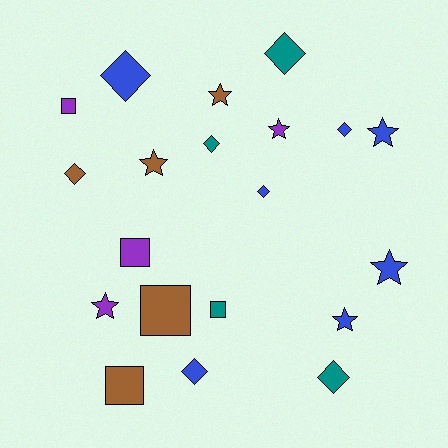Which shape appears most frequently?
Diamond, with 8 objects.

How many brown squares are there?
There are 2 brown squares.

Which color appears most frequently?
Blue, with 7 objects.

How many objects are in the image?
There are 20 objects.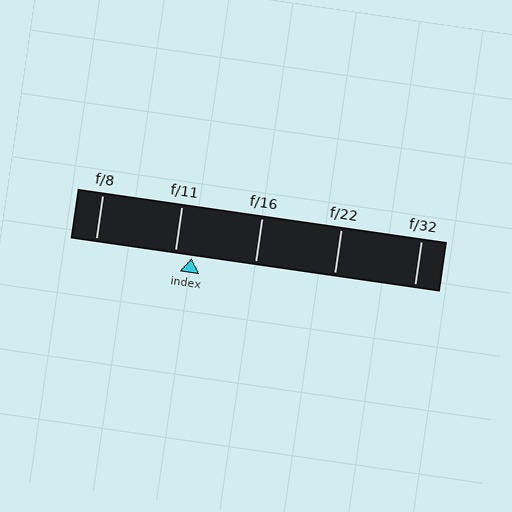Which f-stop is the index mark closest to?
The index mark is closest to f/11.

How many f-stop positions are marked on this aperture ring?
There are 5 f-stop positions marked.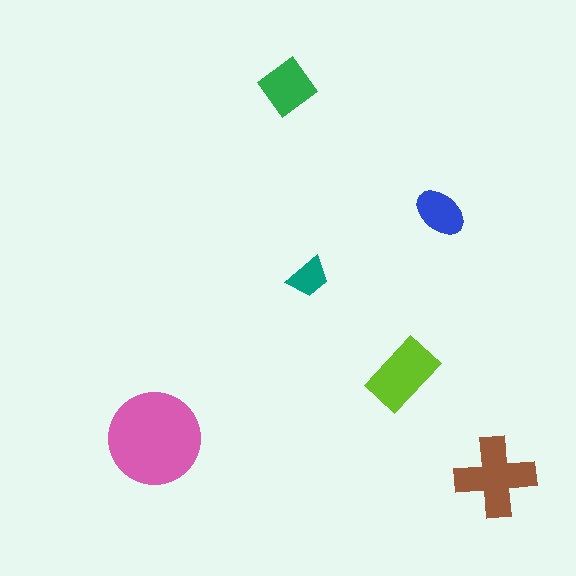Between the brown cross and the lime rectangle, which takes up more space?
The brown cross.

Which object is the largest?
The pink circle.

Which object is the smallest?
The teal trapezoid.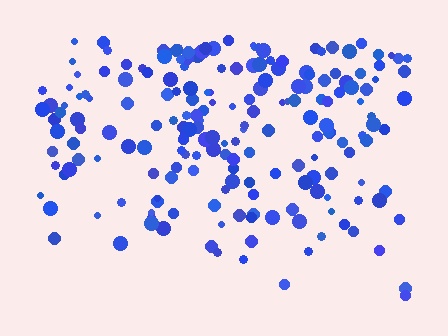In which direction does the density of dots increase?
From bottom to top, with the top side densest.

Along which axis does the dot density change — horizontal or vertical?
Vertical.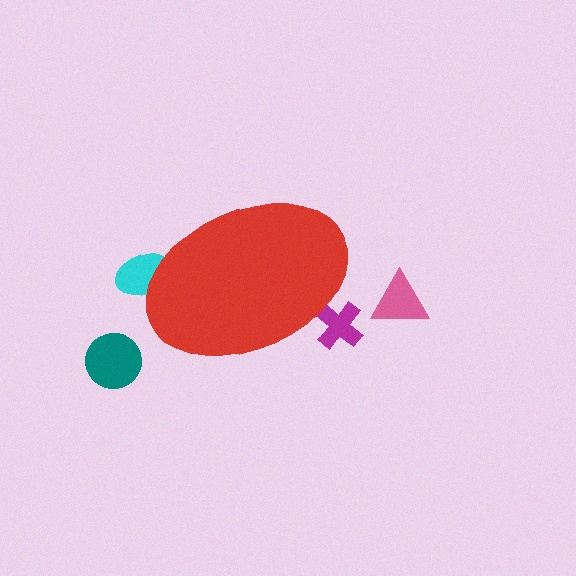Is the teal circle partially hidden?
No, the teal circle is fully visible.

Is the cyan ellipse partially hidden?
Yes, the cyan ellipse is partially hidden behind the red ellipse.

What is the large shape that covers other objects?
A red ellipse.